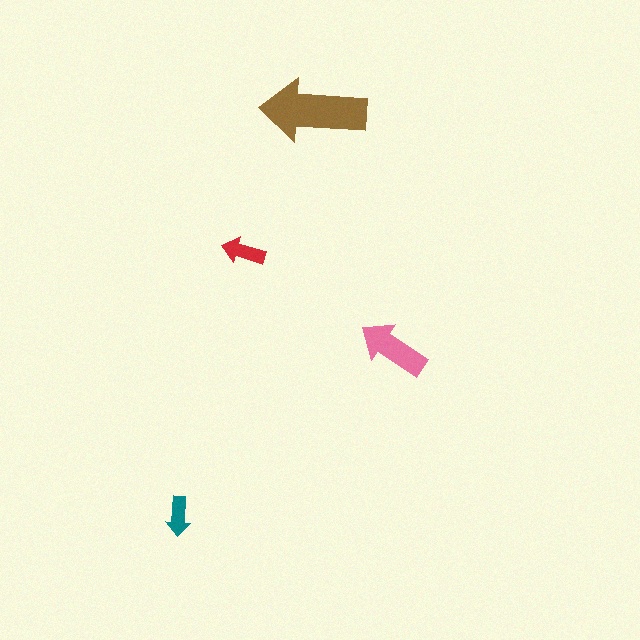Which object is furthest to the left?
The teal arrow is leftmost.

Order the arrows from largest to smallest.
the brown one, the pink one, the red one, the teal one.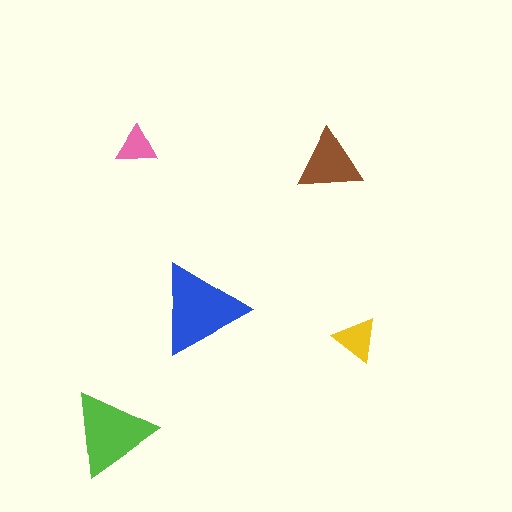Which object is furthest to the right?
The yellow triangle is rightmost.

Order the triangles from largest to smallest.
the blue one, the lime one, the brown one, the yellow one, the pink one.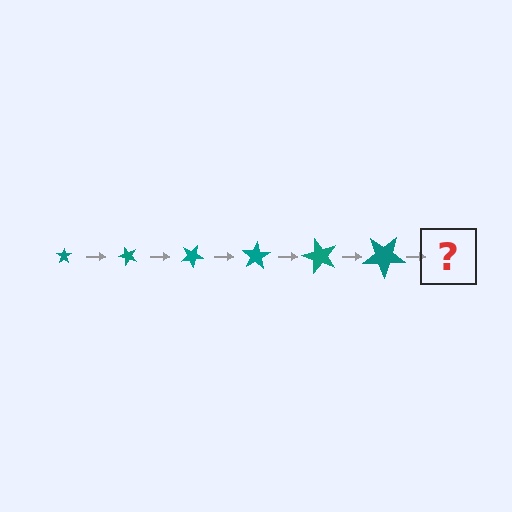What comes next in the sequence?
The next element should be a star, larger than the previous one and rotated 300 degrees from the start.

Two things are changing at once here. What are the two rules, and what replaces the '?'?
The two rules are that the star grows larger each step and it rotates 50 degrees each step. The '?' should be a star, larger than the previous one and rotated 300 degrees from the start.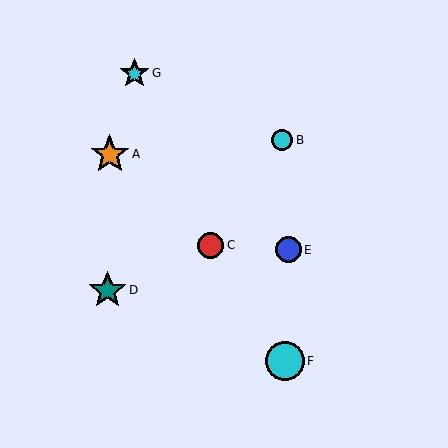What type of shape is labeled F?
Shape F is a cyan circle.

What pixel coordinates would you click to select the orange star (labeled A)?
Click at (110, 154) to select the orange star A.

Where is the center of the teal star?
The center of the teal star is at (107, 290).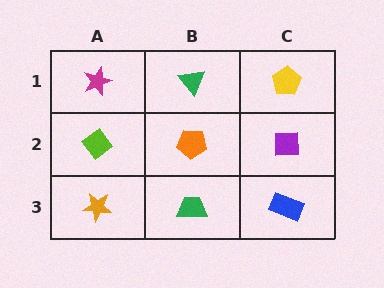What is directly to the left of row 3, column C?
A green trapezoid.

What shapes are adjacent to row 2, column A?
A magenta star (row 1, column A), an orange star (row 3, column A), an orange pentagon (row 2, column B).